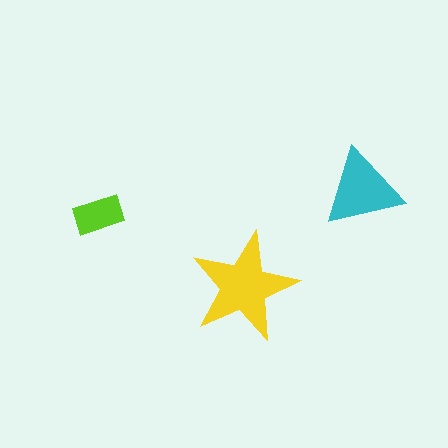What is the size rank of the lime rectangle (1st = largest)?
3rd.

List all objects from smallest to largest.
The lime rectangle, the cyan triangle, the yellow star.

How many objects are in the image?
There are 3 objects in the image.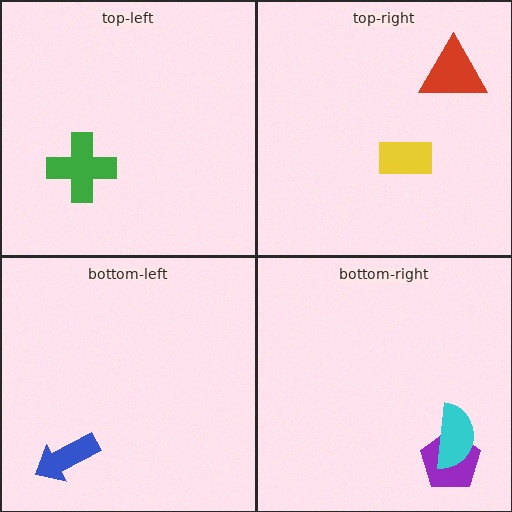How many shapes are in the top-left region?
1.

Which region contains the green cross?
The top-left region.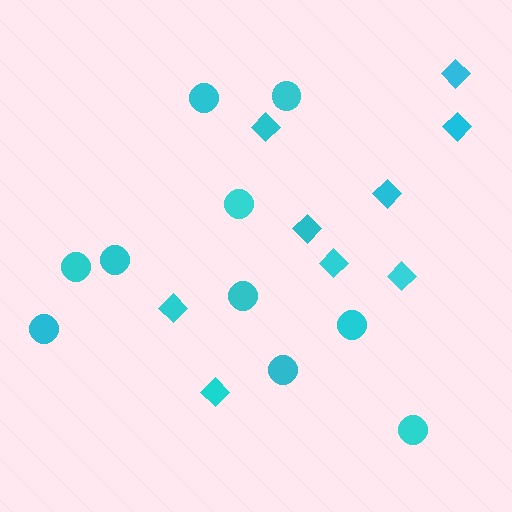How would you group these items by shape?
There are 2 groups: one group of diamonds (9) and one group of circles (10).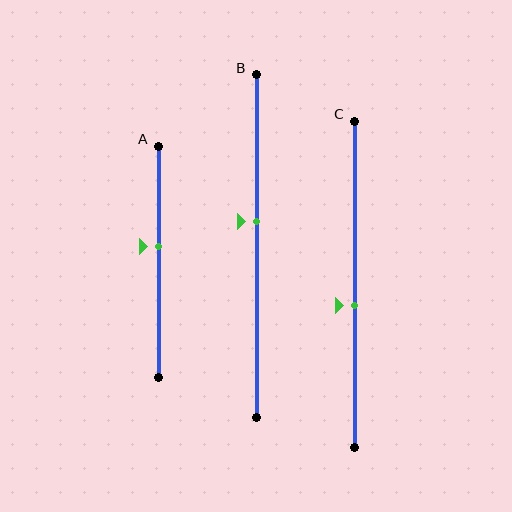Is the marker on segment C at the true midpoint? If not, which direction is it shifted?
No, the marker on segment C is shifted downward by about 7% of the segment length.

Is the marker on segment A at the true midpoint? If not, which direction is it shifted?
No, the marker on segment A is shifted upward by about 6% of the segment length.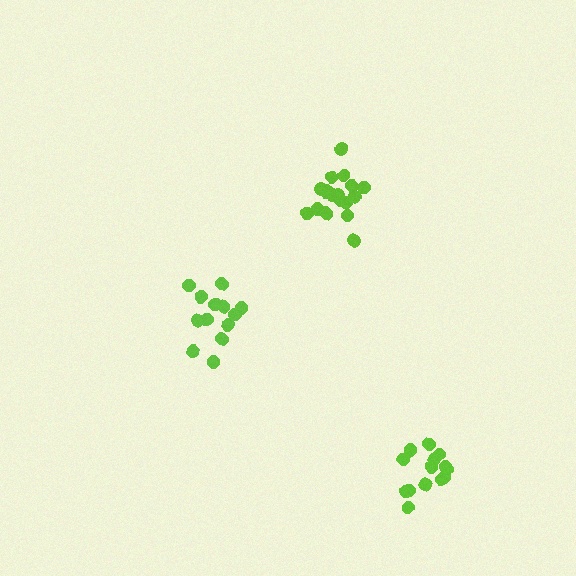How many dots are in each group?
Group 1: 18 dots, Group 2: 13 dots, Group 3: 14 dots (45 total).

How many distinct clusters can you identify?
There are 3 distinct clusters.